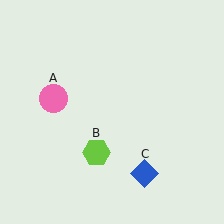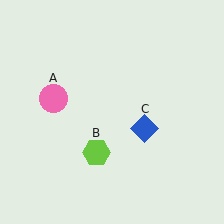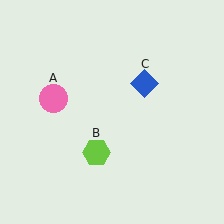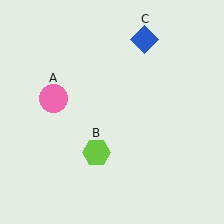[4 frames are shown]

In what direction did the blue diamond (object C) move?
The blue diamond (object C) moved up.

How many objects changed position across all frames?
1 object changed position: blue diamond (object C).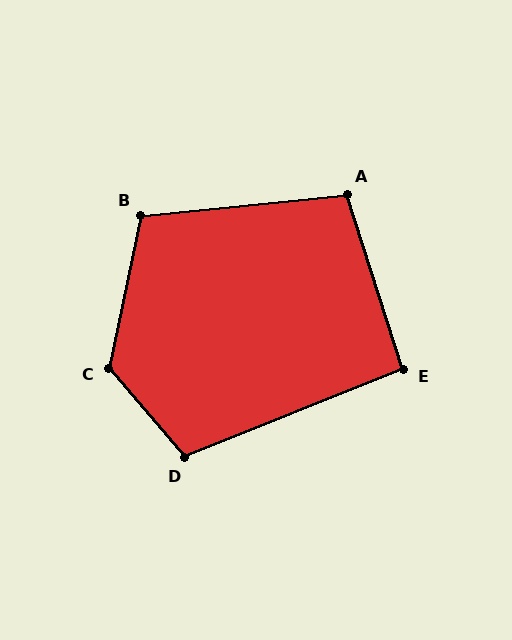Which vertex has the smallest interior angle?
E, at approximately 94 degrees.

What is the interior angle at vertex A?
Approximately 102 degrees (obtuse).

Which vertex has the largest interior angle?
C, at approximately 128 degrees.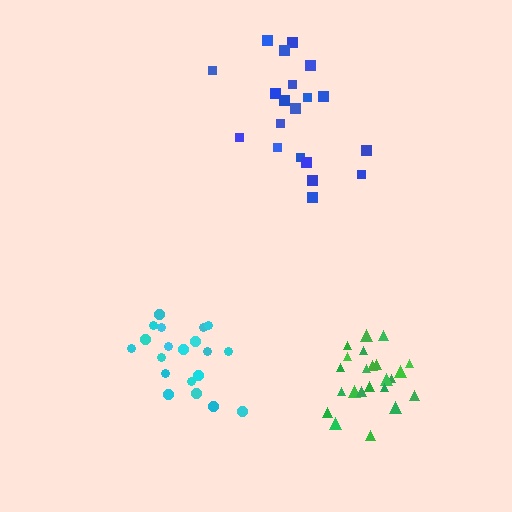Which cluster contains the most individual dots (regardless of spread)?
Green (23).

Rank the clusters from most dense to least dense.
green, cyan, blue.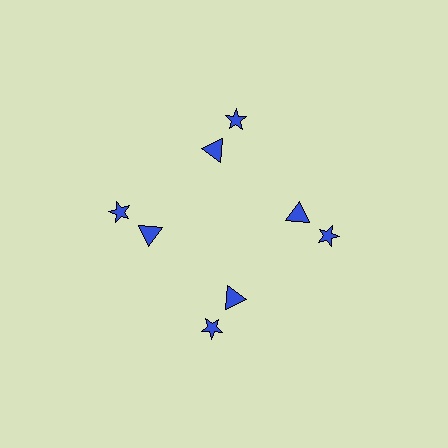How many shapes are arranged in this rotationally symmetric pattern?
There are 8 shapes, arranged in 4 groups of 2.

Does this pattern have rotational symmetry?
Yes, this pattern has 4-fold rotational symmetry. It looks the same after rotating 90 degrees around the center.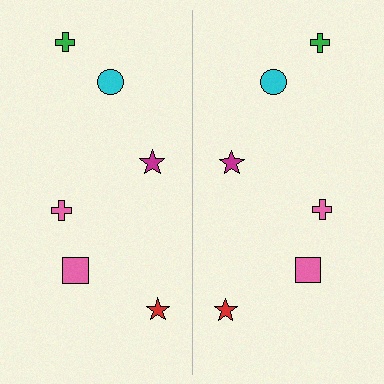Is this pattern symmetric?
Yes, this pattern has bilateral (reflection) symmetry.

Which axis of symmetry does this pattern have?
The pattern has a vertical axis of symmetry running through the center of the image.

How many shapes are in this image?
There are 12 shapes in this image.